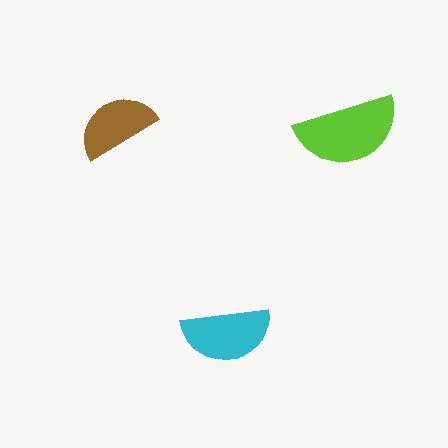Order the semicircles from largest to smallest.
the lime one, the cyan one, the brown one.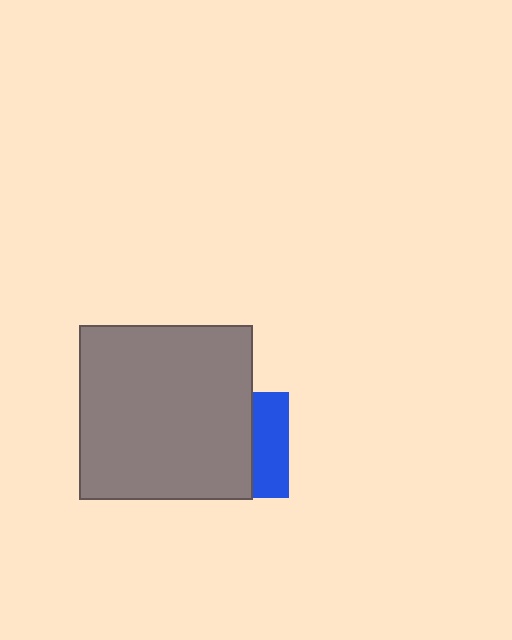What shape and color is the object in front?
The object in front is a gray square.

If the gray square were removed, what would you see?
You would see the complete blue square.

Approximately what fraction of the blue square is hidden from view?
Roughly 66% of the blue square is hidden behind the gray square.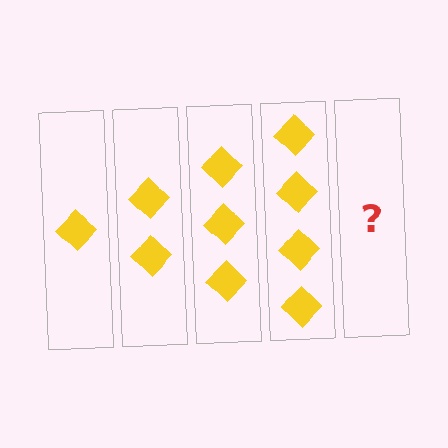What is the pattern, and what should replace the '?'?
The pattern is that each step adds one more diamond. The '?' should be 5 diamonds.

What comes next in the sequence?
The next element should be 5 diamonds.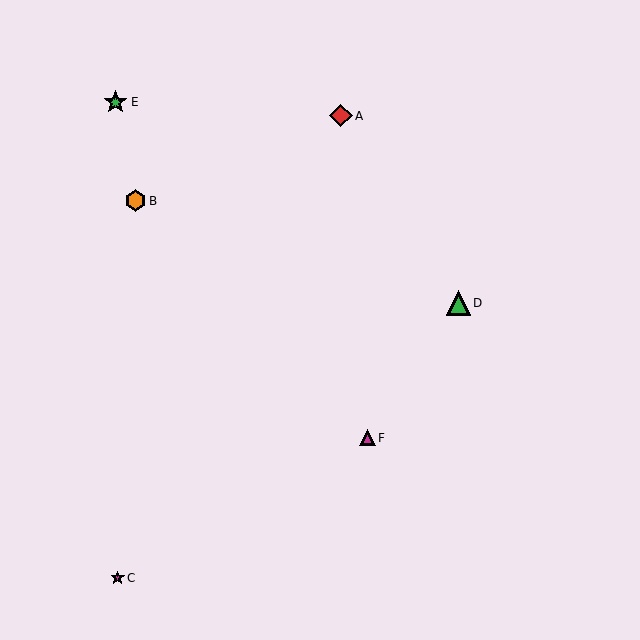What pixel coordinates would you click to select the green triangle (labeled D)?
Click at (458, 303) to select the green triangle D.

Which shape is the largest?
The green triangle (labeled D) is the largest.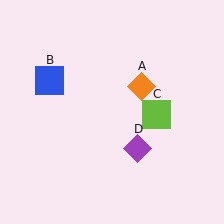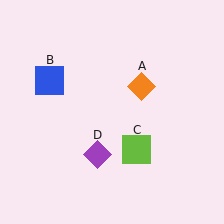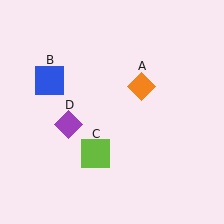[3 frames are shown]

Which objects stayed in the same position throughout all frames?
Orange diamond (object A) and blue square (object B) remained stationary.